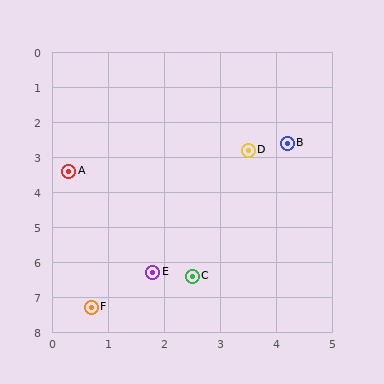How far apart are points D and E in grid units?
Points D and E are about 3.9 grid units apart.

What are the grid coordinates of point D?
Point D is at approximately (3.5, 2.8).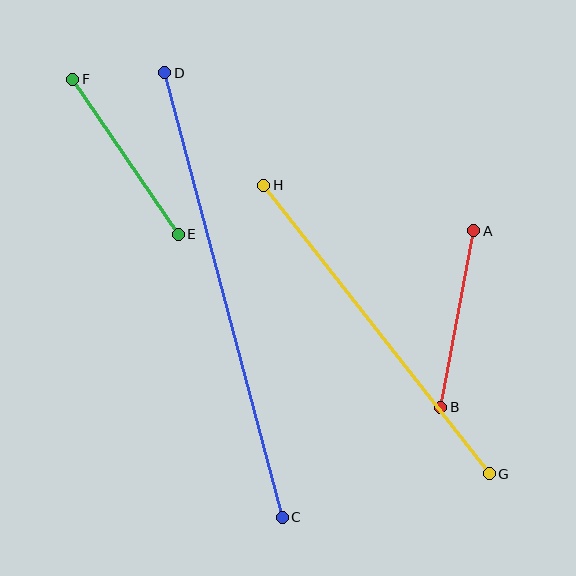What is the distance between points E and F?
The distance is approximately 187 pixels.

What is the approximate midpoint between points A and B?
The midpoint is at approximately (457, 319) pixels.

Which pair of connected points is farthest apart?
Points C and D are farthest apart.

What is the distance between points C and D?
The distance is approximately 460 pixels.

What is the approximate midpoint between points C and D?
The midpoint is at approximately (223, 295) pixels.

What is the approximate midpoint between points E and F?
The midpoint is at approximately (125, 157) pixels.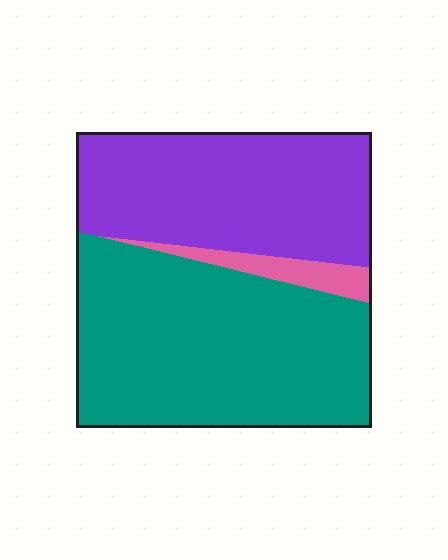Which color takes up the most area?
Teal, at roughly 55%.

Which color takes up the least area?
Pink, at roughly 5%.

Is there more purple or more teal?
Teal.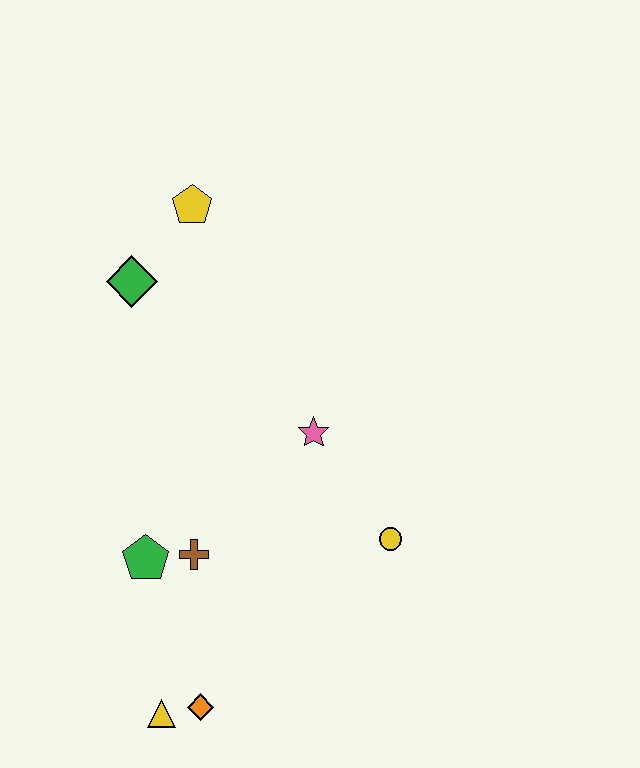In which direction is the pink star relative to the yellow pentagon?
The pink star is below the yellow pentagon.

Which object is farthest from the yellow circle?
The yellow pentagon is farthest from the yellow circle.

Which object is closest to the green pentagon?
The brown cross is closest to the green pentagon.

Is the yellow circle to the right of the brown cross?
Yes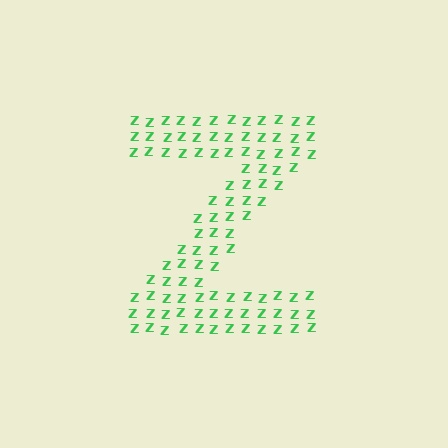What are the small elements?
The small elements are letter Z's.